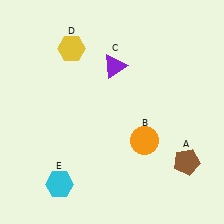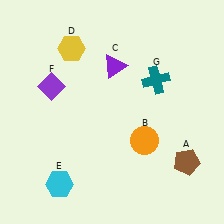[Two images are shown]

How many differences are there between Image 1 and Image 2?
There are 2 differences between the two images.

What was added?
A purple diamond (F), a teal cross (G) were added in Image 2.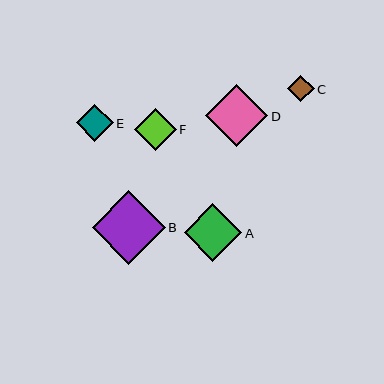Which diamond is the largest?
Diamond B is the largest with a size of approximately 73 pixels.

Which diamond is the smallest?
Diamond C is the smallest with a size of approximately 27 pixels.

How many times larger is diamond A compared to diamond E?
Diamond A is approximately 1.6 times the size of diamond E.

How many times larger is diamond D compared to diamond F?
Diamond D is approximately 1.5 times the size of diamond F.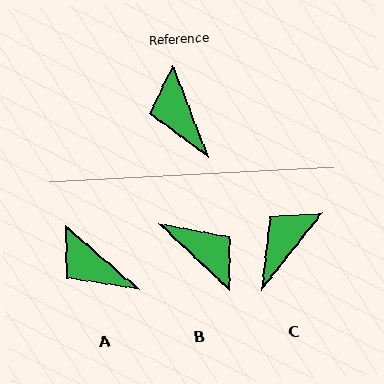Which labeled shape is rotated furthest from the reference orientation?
B, about 155 degrees away.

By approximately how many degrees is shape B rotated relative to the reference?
Approximately 155 degrees clockwise.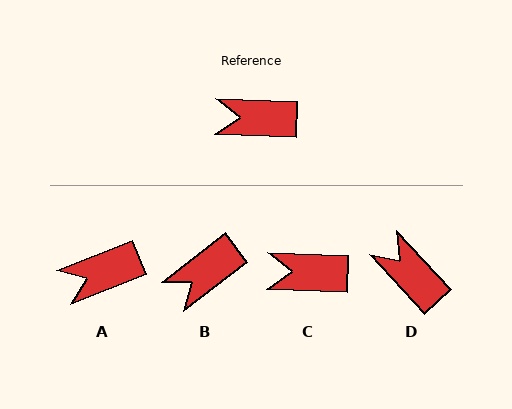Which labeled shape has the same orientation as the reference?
C.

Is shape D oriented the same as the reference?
No, it is off by about 45 degrees.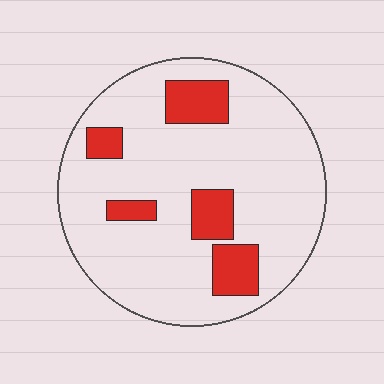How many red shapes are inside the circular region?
5.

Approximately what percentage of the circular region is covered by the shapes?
Approximately 15%.